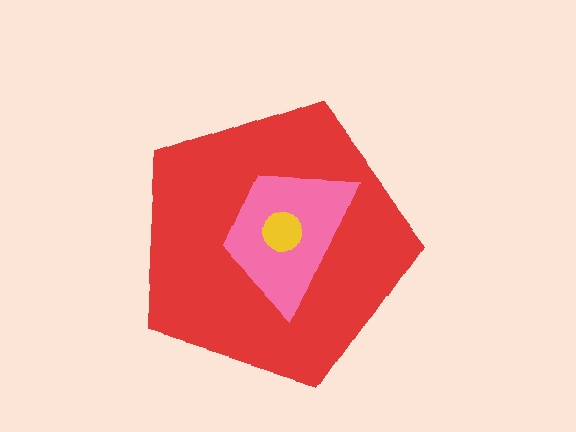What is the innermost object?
The yellow circle.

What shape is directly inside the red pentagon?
The pink trapezoid.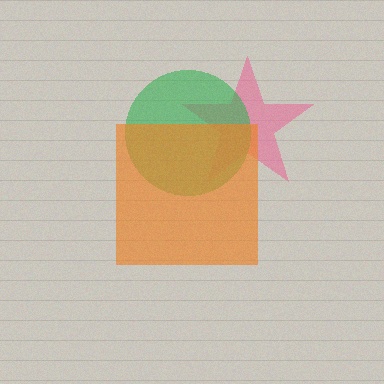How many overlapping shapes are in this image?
There are 3 overlapping shapes in the image.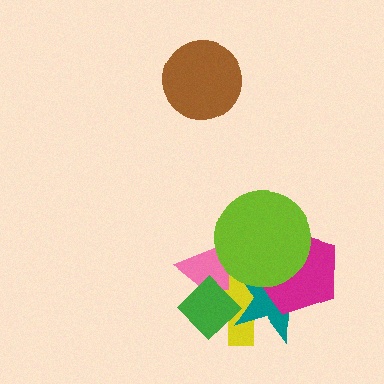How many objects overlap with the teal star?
5 objects overlap with the teal star.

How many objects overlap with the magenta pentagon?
3 objects overlap with the magenta pentagon.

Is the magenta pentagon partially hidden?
Yes, it is partially covered by another shape.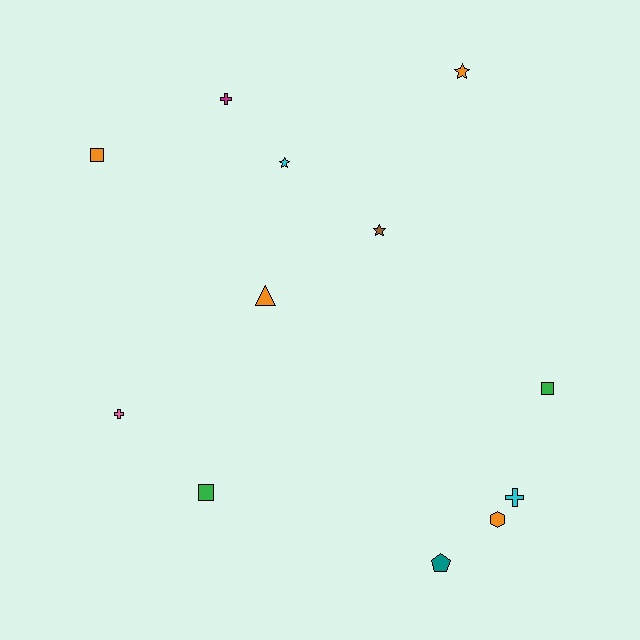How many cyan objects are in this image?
There are 2 cyan objects.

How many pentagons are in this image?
There is 1 pentagon.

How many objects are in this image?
There are 12 objects.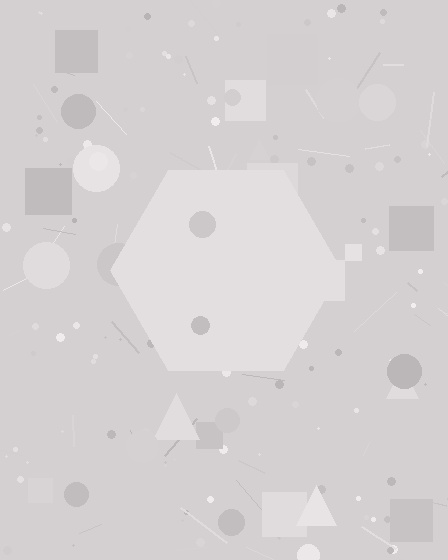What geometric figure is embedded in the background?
A hexagon is embedded in the background.